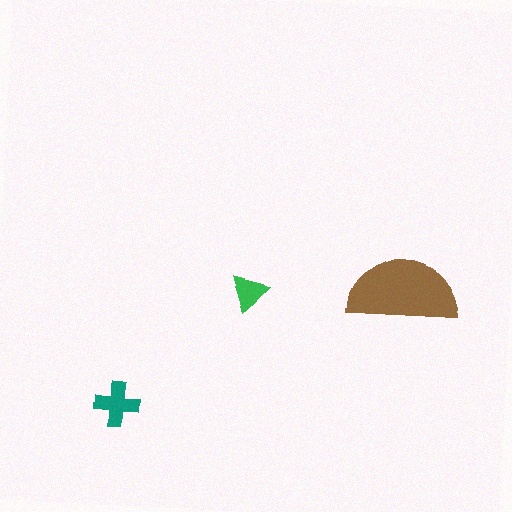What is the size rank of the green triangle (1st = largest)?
3rd.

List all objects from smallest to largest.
The green triangle, the teal cross, the brown semicircle.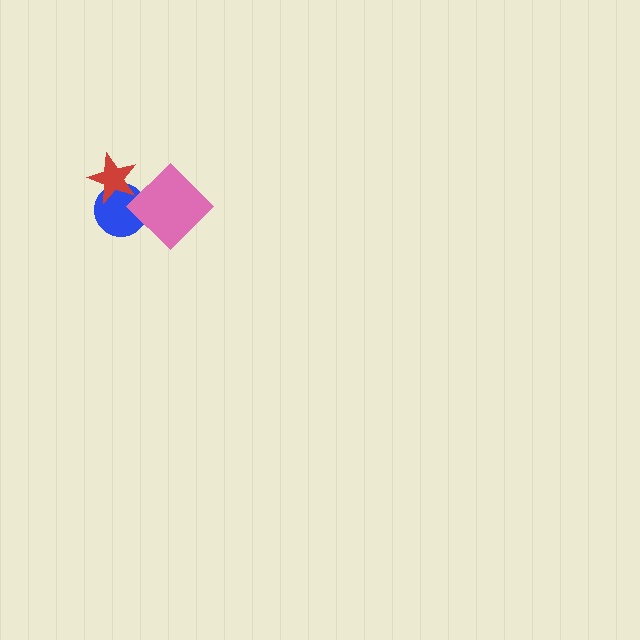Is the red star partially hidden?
No, no other shape covers it.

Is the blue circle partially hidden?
Yes, it is partially covered by another shape.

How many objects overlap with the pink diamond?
1 object overlaps with the pink diamond.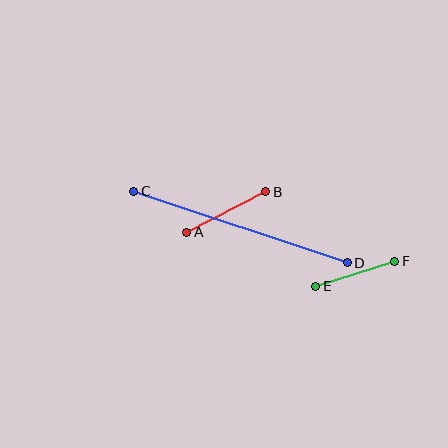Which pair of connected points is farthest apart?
Points C and D are farthest apart.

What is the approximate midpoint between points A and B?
The midpoint is at approximately (226, 212) pixels.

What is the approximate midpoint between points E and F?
The midpoint is at approximately (355, 274) pixels.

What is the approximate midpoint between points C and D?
The midpoint is at approximately (241, 227) pixels.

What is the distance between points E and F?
The distance is approximately 83 pixels.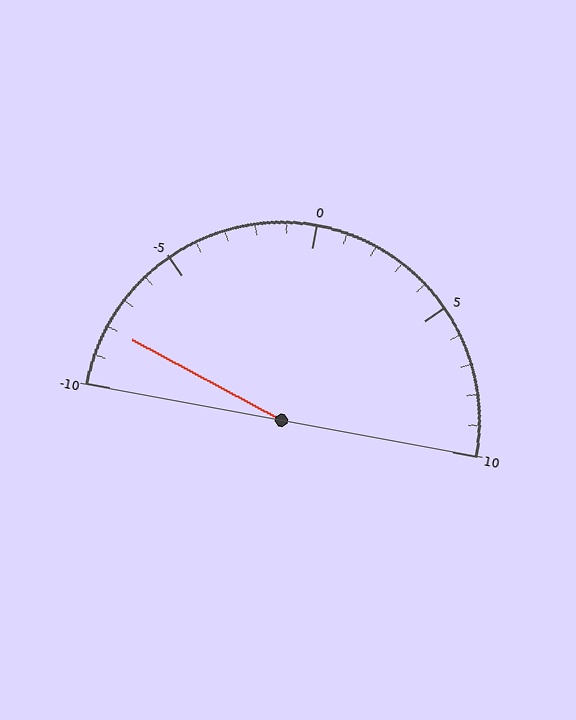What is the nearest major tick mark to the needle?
The nearest major tick mark is -10.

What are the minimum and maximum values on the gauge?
The gauge ranges from -10 to 10.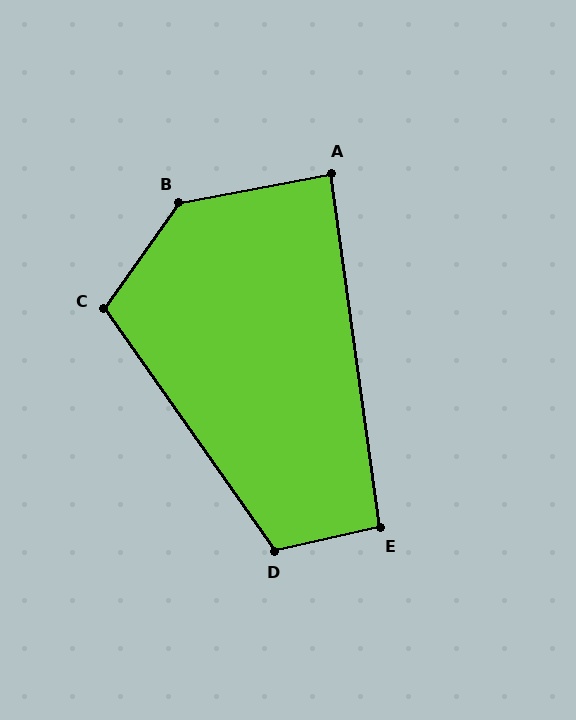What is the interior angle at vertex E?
Approximately 95 degrees (approximately right).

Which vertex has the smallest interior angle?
A, at approximately 87 degrees.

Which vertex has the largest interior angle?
B, at approximately 136 degrees.